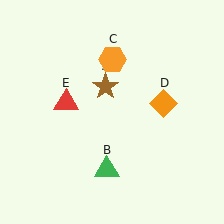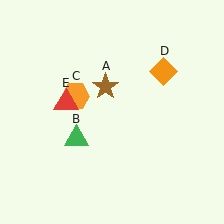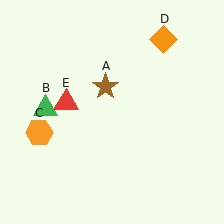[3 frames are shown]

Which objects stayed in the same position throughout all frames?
Brown star (object A) and red triangle (object E) remained stationary.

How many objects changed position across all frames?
3 objects changed position: green triangle (object B), orange hexagon (object C), orange diamond (object D).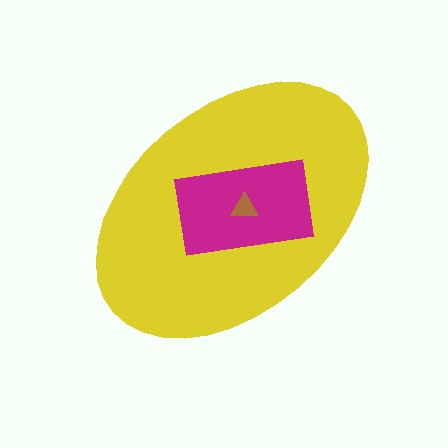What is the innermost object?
The brown triangle.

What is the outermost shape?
The yellow ellipse.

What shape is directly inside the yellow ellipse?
The magenta rectangle.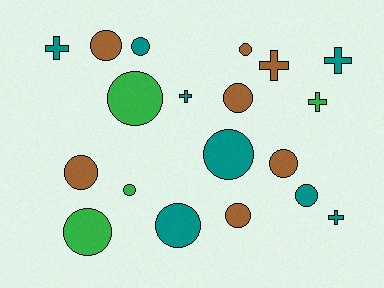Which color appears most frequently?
Teal, with 8 objects.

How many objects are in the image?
There are 19 objects.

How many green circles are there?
There are 3 green circles.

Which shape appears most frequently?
Circle, with 13 objects.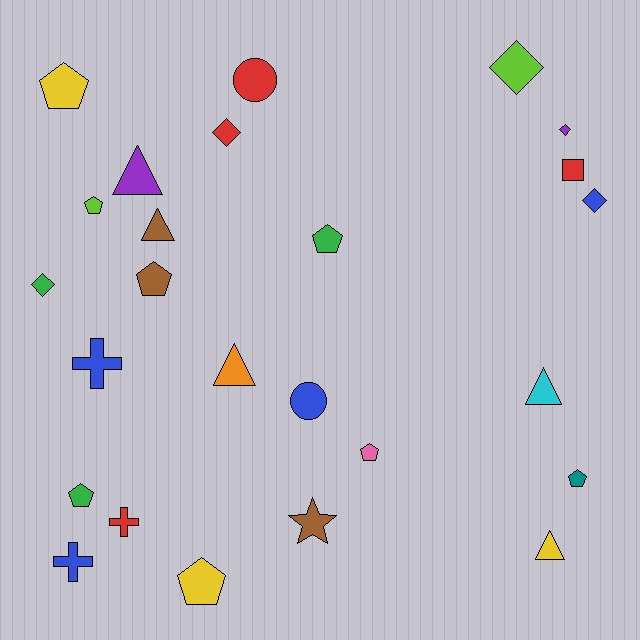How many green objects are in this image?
There are 3 green objects.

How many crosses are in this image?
There are 3 crosses.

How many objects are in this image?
There are 25 objects.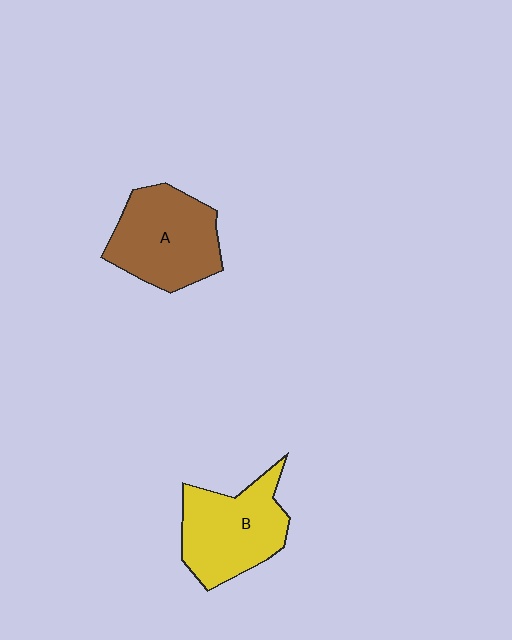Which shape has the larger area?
Shape A (brown).